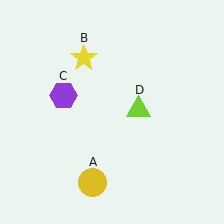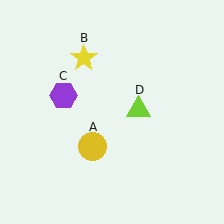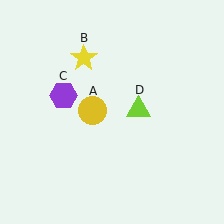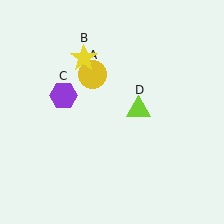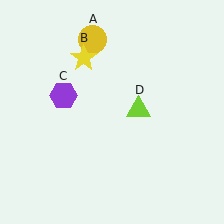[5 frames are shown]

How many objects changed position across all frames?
1 object changed position: yellow circle (object A).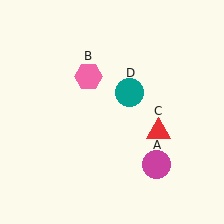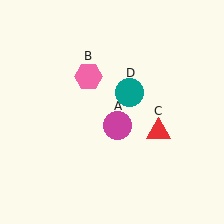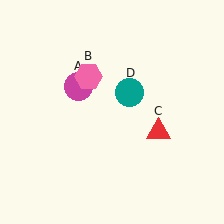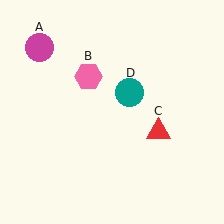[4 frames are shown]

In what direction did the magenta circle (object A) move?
The magenta circle (object A) moved up and to the left.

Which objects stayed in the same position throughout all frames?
Pink hexagon (object B) and red triangle (object C) and teal circle (object D) remained stationary.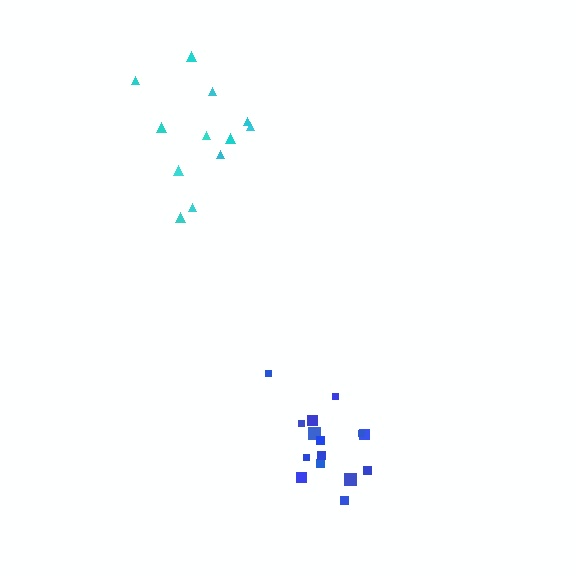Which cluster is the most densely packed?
Blue.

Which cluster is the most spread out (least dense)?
Cyan.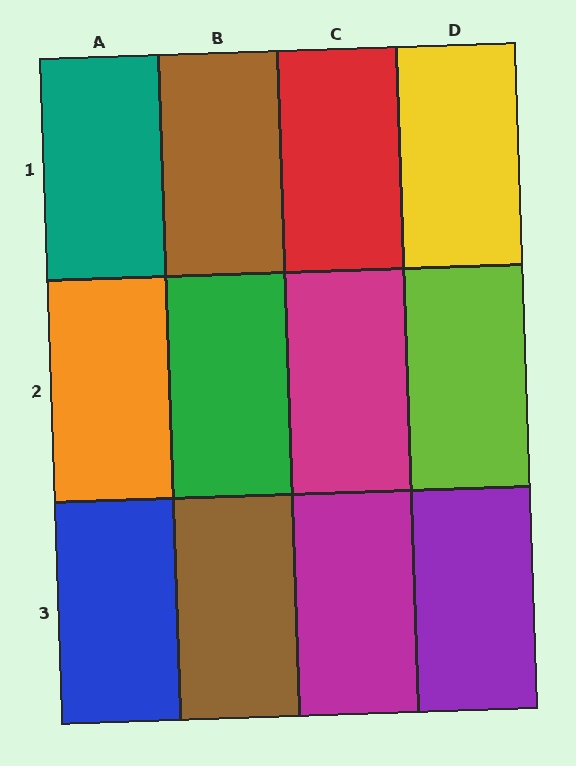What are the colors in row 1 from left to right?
Teal, brown, red, yellow.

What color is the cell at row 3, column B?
Brown.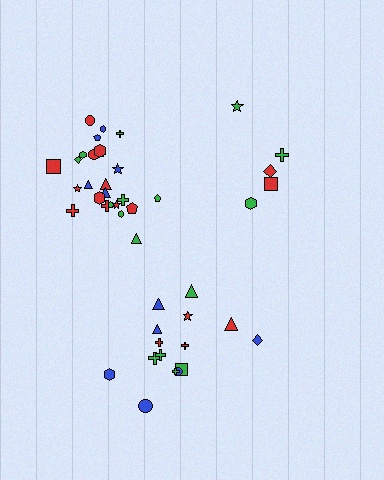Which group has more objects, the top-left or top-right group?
The top-left group.